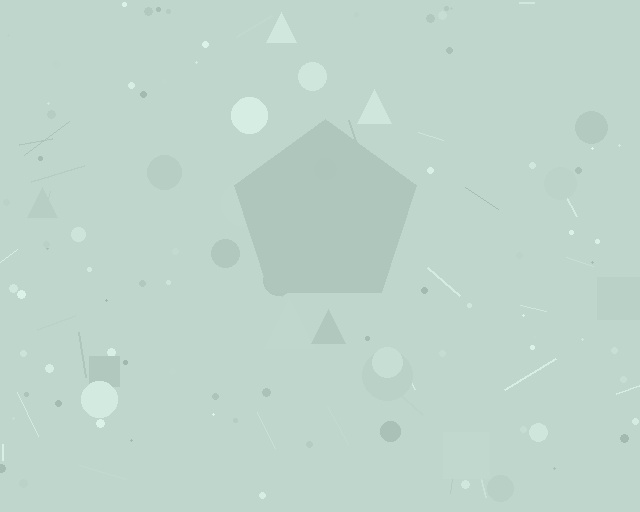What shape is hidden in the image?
A pentagon is hidden in the image.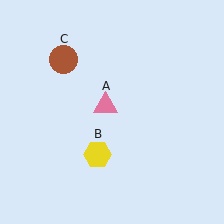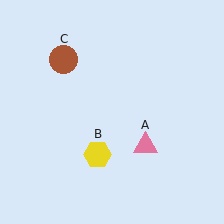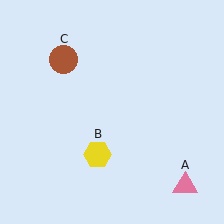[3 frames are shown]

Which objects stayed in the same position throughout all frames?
Yellow hexagon (object B) and brown circle (object C) remained stationary.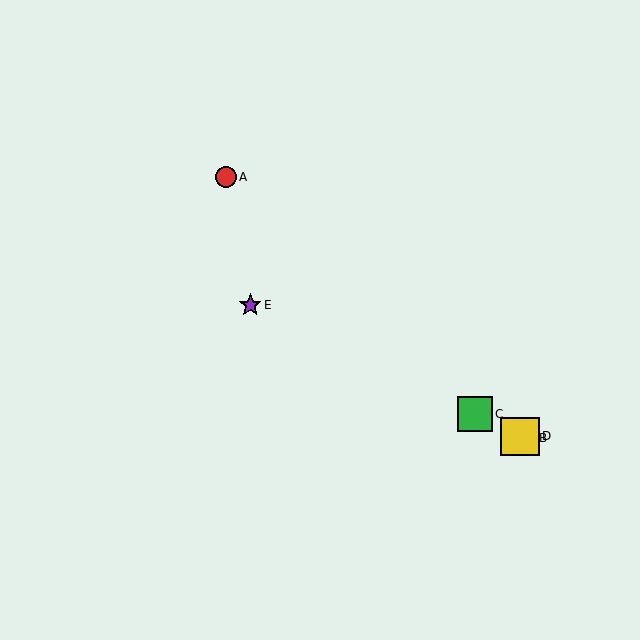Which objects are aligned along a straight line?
Objects B, C, D, E are aligned along a straight line.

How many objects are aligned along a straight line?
4 objects (B, C, D, E) are aligned along a straight line.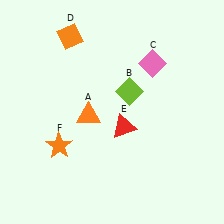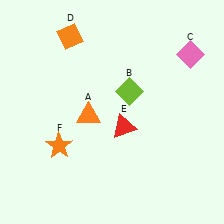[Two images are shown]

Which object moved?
The pink diamond (C) moved right.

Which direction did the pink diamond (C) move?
The pink diamond (C) moved right.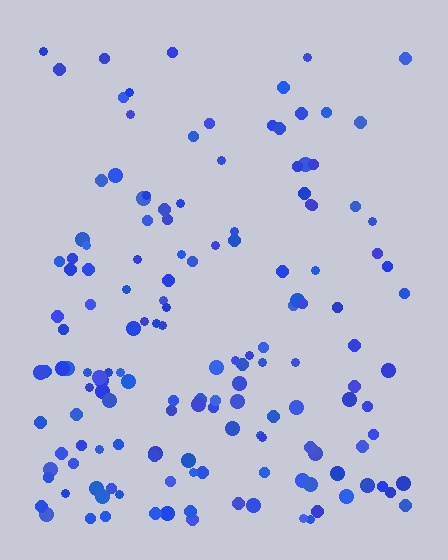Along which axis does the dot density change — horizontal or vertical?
Vertical.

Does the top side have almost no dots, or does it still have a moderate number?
Still a moderate number, just noticeably fewer than the bottom.